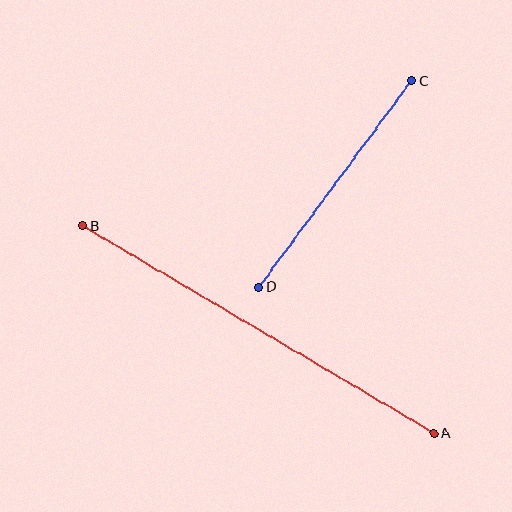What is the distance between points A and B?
The distance is approximately 408 pixels.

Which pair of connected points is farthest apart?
Points A and B are farthest apart.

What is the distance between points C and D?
The distance is approximately 257 pixels.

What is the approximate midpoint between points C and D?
The midpoint is at approximately (335, 184) pixels.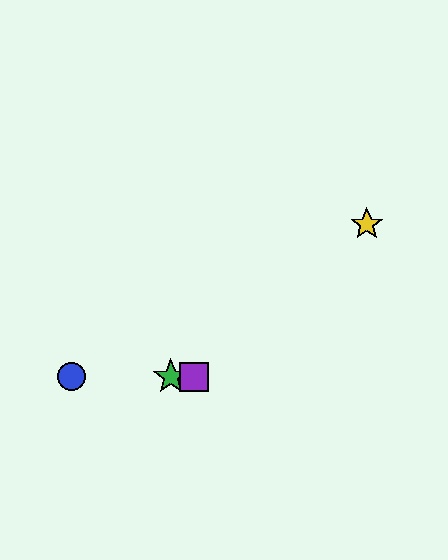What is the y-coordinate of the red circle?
The red circle is at y≈377.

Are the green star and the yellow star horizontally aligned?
No, the green star is at y≈377 and the yellow star is at y≈224.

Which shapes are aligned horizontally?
The red circle, the blue circle, the green star, the purple square are aligned horizontally.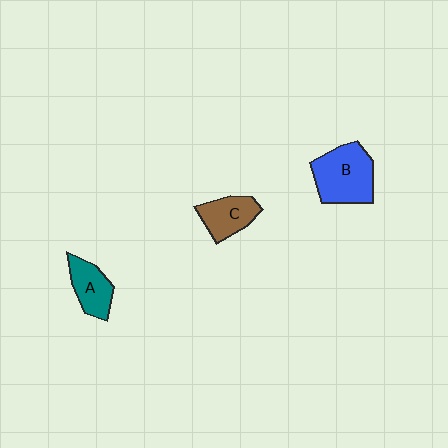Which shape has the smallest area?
Shape A (teal).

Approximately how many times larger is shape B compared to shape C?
Approximately 1.6 times.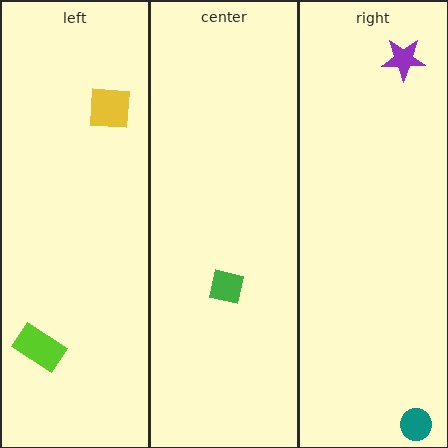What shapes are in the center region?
The green square.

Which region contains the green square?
The center region.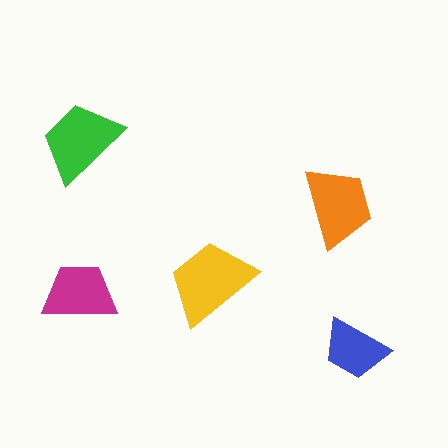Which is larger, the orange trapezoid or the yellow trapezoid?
The yellow one.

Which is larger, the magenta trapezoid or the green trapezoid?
The green one.